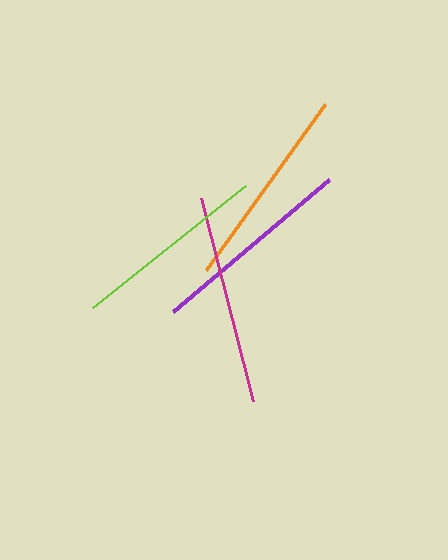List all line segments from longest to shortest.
From longest to shortest: magenta, orange, purple, lime.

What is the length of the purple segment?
The purple segment is approximately 204 pixels long.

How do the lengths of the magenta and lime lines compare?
The magenta and lime lines are approximately the same length.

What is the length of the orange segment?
The orange segment is approximately 204 pixels long.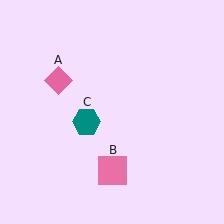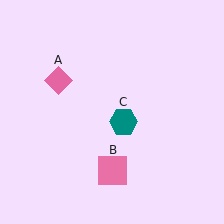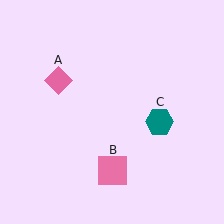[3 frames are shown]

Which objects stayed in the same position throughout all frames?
Pink diamond (object A) and pink square (object B) remained stationary.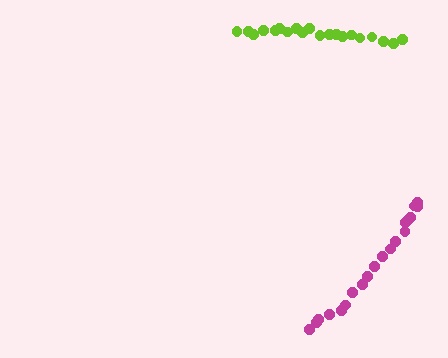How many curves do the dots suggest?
There are 2 distinct paths.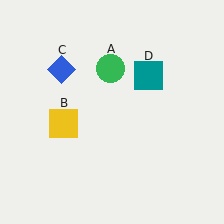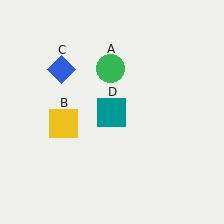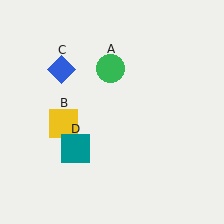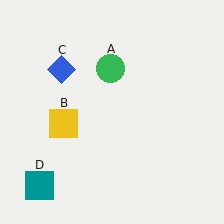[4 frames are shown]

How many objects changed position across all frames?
1 object changed position: teal square (object D).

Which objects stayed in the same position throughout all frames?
Green circle (object A) and yellow square (object B) and blue diamond (object C) remained stationary.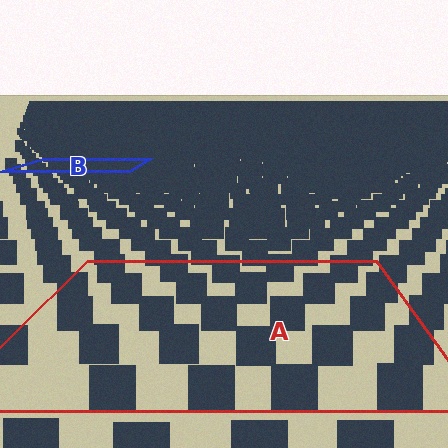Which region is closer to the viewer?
Region A is closer. The texture elements there are larger and more spread out.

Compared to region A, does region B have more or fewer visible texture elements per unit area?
Region B has more texture elements per unit area — they are packed more densely because it is farther away.